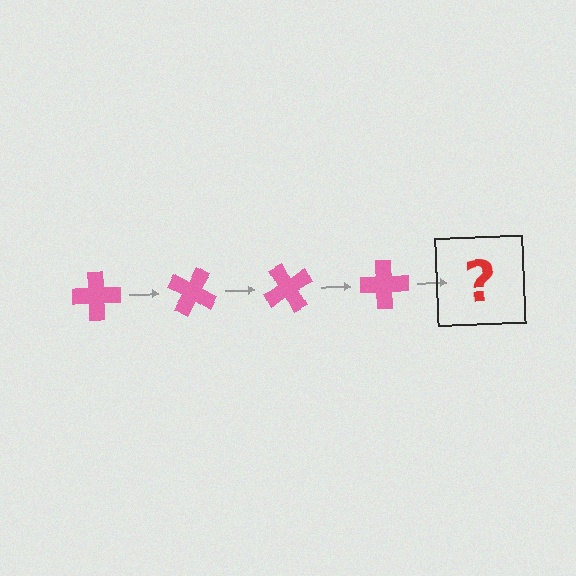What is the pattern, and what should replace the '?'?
The pattern is that the cross rotates 30 degrees each step. The '?' should be a pink cross rotated 120 degrees.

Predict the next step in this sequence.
The next step is a pink cross rotated 120 degrees.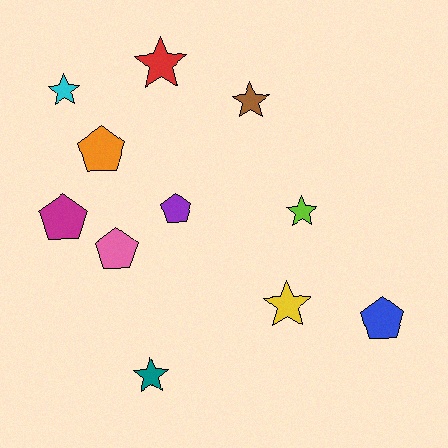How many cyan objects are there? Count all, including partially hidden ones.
There is 1 cyan object.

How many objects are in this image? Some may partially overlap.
There are 11 objects.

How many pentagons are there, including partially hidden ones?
There are 5 pentagons.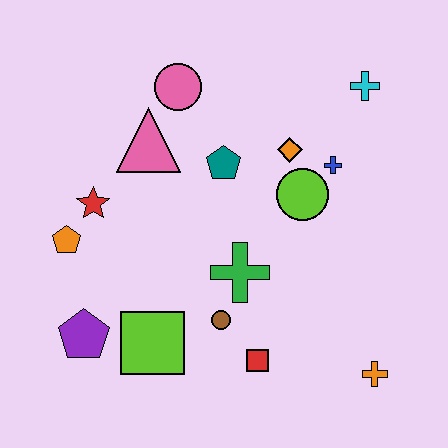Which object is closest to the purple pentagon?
The lime square is closest to the purple pentagon.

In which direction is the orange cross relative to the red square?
The orange cross is to the right of the red square.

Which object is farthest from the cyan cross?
The purple pentagon is farthest from the cyan cross.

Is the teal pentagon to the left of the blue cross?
Yes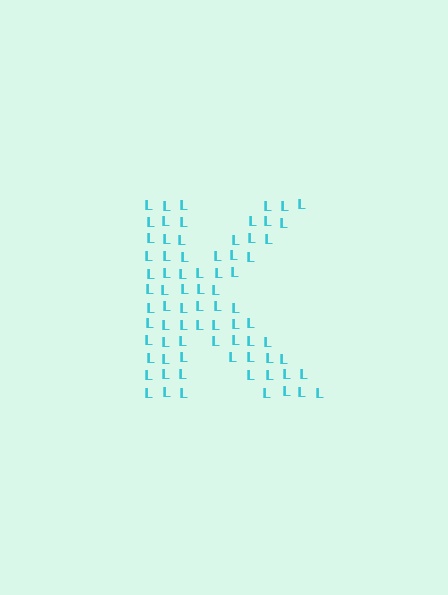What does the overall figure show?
The overall figure shows the letter K.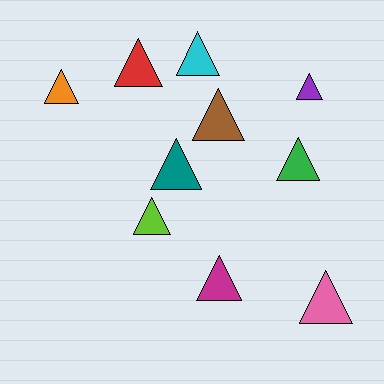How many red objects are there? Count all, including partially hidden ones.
There is 1 red object.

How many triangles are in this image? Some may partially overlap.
There are 10 triangles.